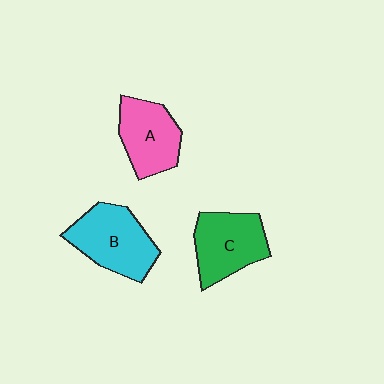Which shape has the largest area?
Shape B (cyan).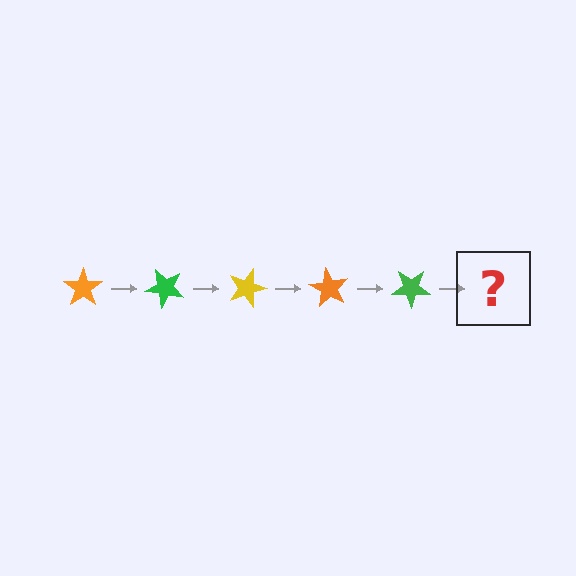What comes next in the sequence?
The next element should be a yellow star, rotated 225 degrees from the start.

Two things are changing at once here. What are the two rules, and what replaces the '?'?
The two rules are that it rotates 45 degrees each step and the color cycles through orange, green, and yellow. The '?' should be a yellow star, rotated 225 degrees from the start.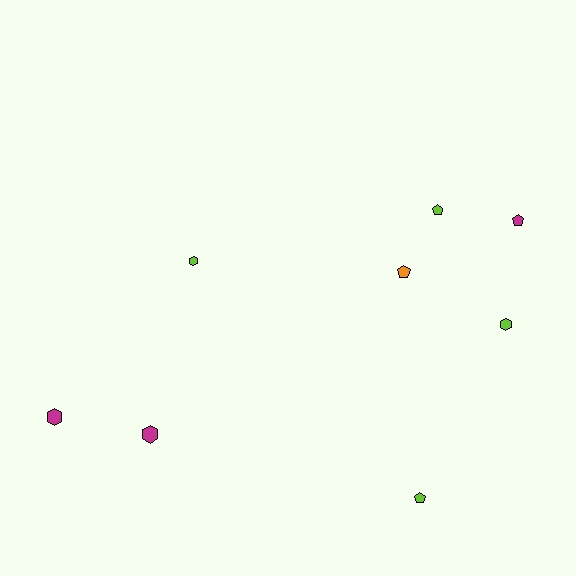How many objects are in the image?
There are 8 objects.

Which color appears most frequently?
Lime, with 4 objects.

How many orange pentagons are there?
There is 1 orange pentagon.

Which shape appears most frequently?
Hexagon, with 4 objects.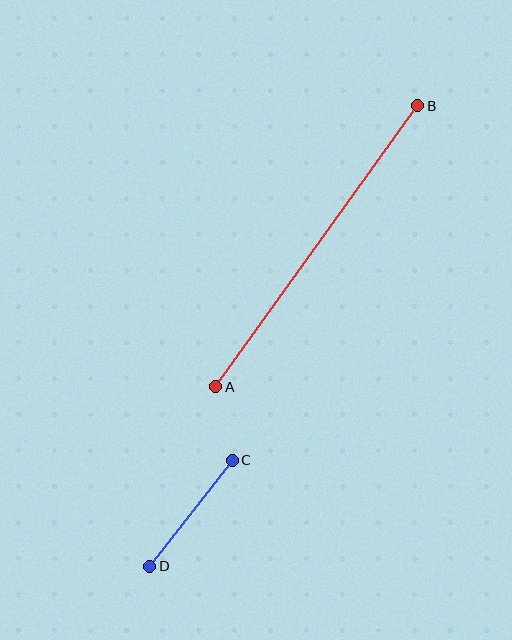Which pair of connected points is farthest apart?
Points A and B are farthest apart.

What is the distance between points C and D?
The distance is approximately 134 pixels.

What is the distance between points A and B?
The distance is approximately 346 pixels.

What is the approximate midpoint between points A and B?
The midpoint is at approximately (317, 246) pixels.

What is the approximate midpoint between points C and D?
The midpoint is at approximately (191, 513) pixels.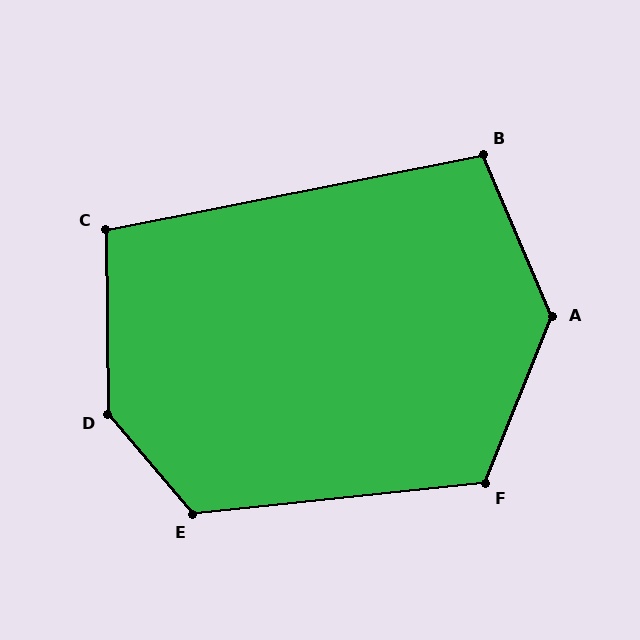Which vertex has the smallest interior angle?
C, at approximately 101 degrees.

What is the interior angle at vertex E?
Approximately 124 degrees (obtuse).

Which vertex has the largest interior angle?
D, at approximately 140 degrees.